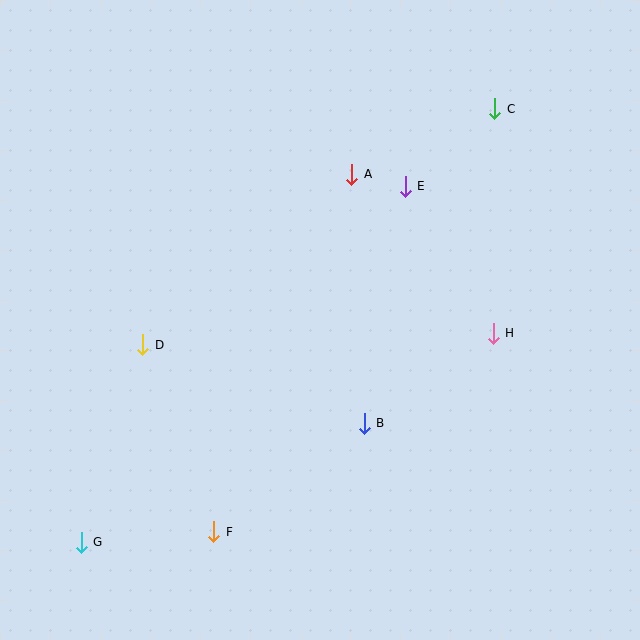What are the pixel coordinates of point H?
Point H is at (493, 333).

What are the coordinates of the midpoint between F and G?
The midpoint between F and G is at (147, 537).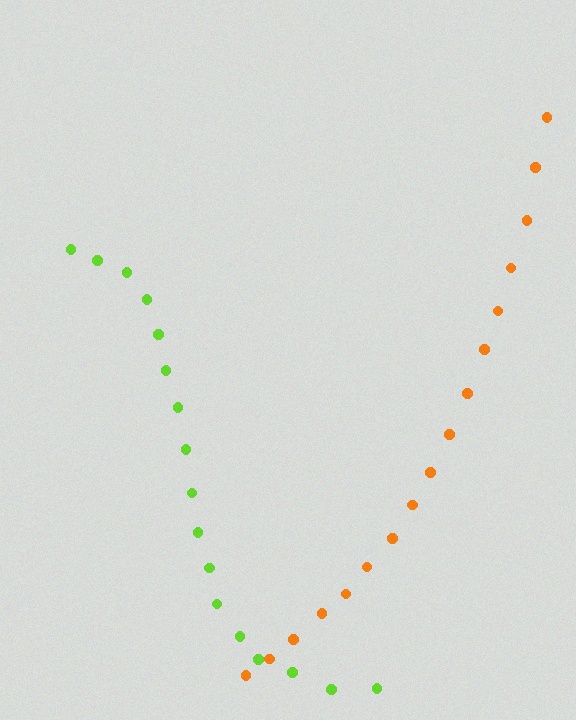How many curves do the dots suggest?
There are 2 distinct paths.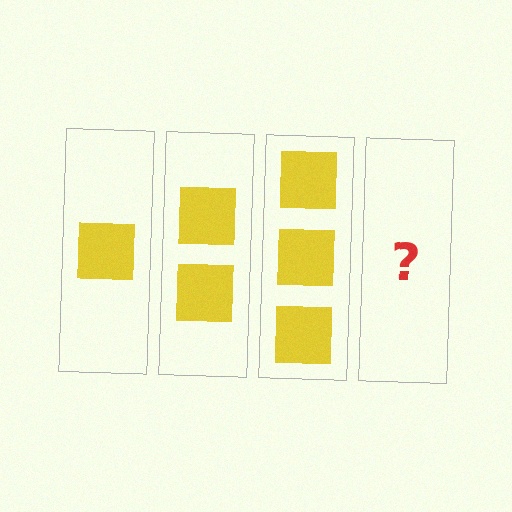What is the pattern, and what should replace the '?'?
The pattern is that each step adds one more square. The '?' should be 4 squares.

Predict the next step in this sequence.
The next step is 4 squares.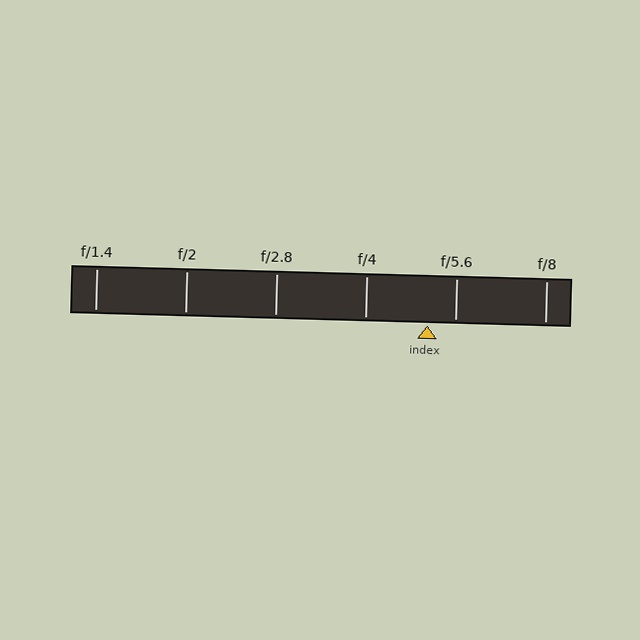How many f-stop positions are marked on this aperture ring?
There are 6 f-stop positions marked.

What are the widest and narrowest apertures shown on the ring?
The widest aperture shown is f/1.4 and the narrowest is f/8.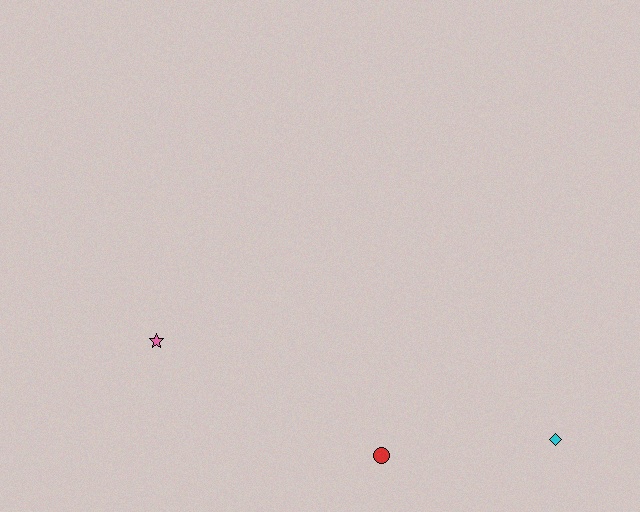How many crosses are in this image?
There are no crosses.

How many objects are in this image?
There are 3 objects.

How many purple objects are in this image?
There are no purple objects.